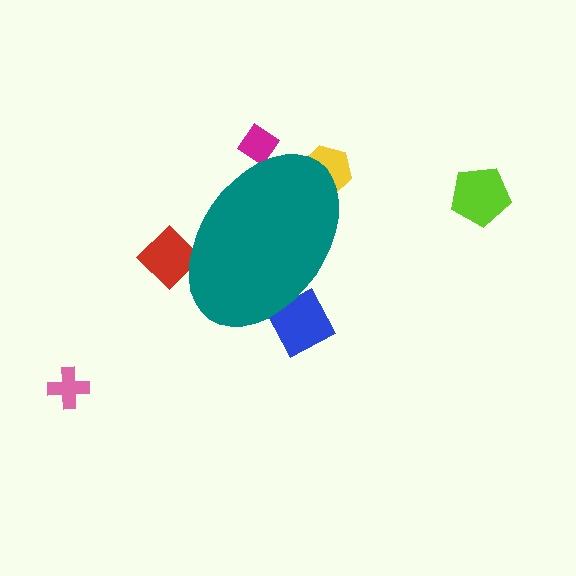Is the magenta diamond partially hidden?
Yes, the magenta diamond is partially hidden behind the teal ellipse.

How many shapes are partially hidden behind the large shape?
4 shapes are partially hidden.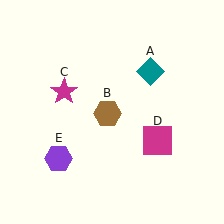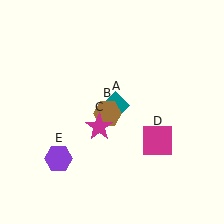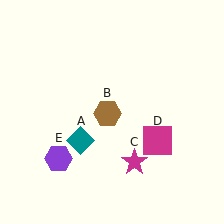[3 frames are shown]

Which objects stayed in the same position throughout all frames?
Brown hexagon (object B) and magenta square (object D) and purple hexagon (object E) remained stationary.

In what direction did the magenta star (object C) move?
The magenta star (object C) moved down and to the right.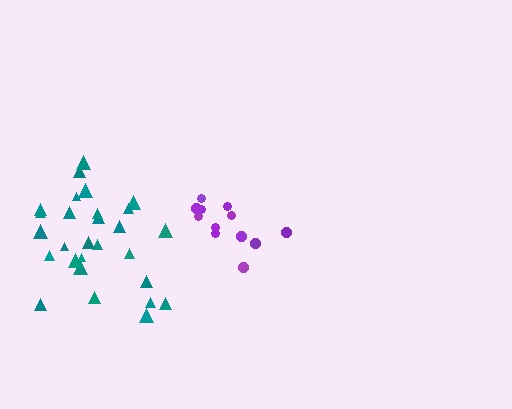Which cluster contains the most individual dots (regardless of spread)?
Teal (28).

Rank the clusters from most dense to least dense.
purple, teal.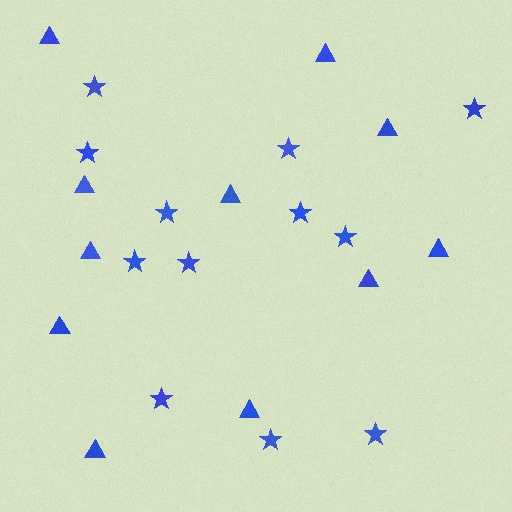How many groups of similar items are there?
There are 2 groups: one group of triangles (11) and one group of stars (12).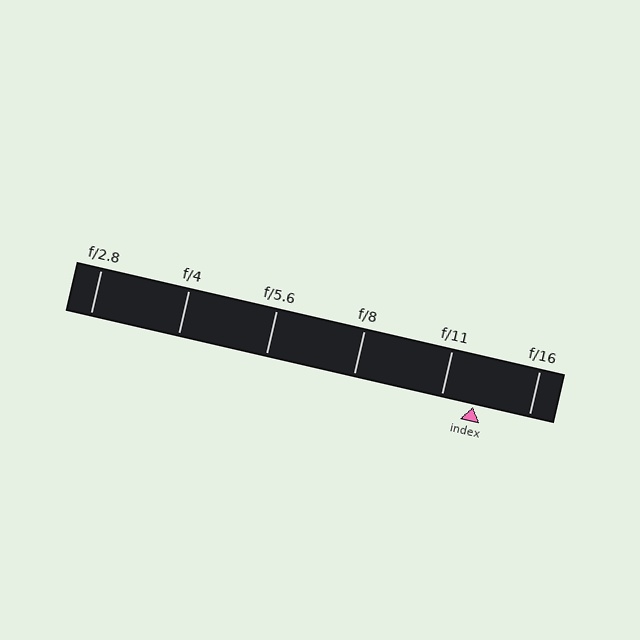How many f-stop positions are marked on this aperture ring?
There are 6 f-stop positions marked.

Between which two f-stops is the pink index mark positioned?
The index mark is between f/11 and f/16.